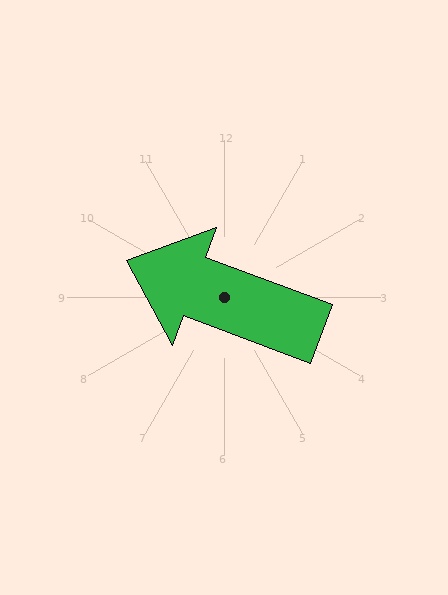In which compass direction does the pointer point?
West.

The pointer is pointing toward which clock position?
Roughly 10 o'clock.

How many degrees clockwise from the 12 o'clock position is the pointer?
Approximately 291 degrees.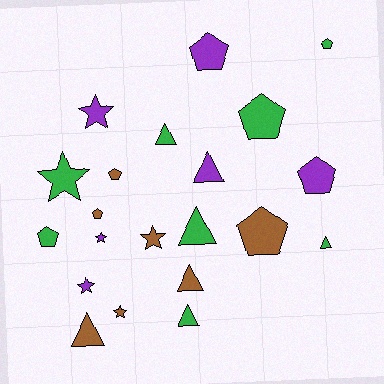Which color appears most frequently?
Green, with 8 objects.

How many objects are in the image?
There are 21 objects.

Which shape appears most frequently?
Pentagon, with 8 objects.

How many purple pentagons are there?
There are 2 purple pentagons.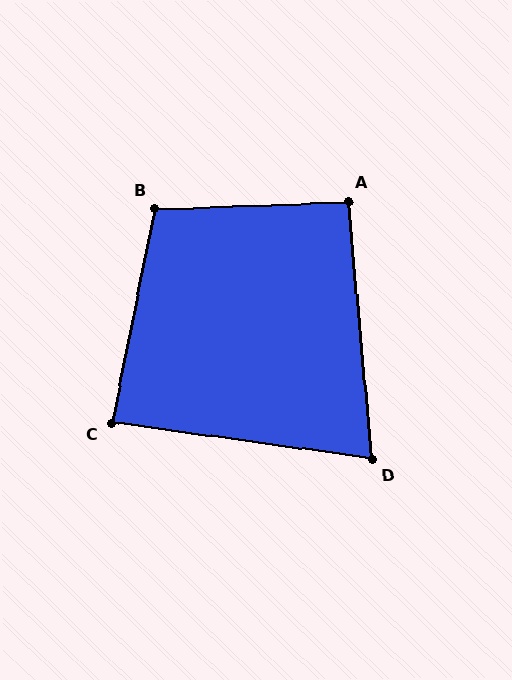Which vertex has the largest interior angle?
B, at approximately 103 degrees.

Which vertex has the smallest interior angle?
D, at approximately 77 degrees.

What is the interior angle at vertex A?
Approximately 93 degrees (approximately right).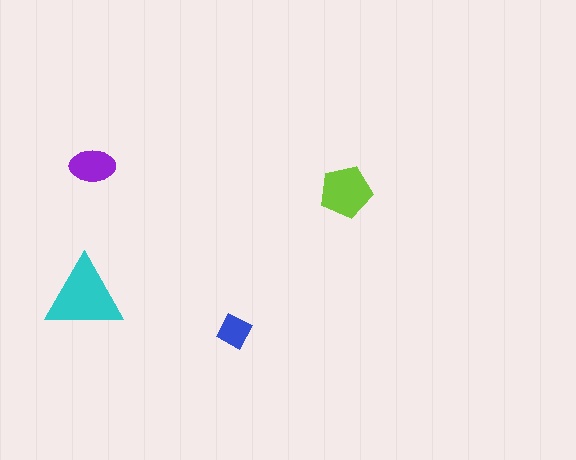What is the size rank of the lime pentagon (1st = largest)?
2nd.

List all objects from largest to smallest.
The cyan triangle, the lime pentagon, the purple ellipse, the blue diamond.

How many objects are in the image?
There are 4 objects in the image.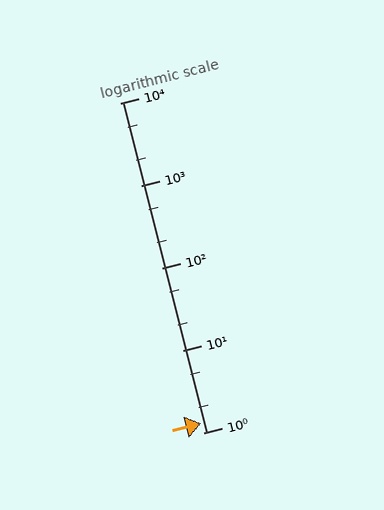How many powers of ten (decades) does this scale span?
The scale spans 4 decades, from 1 to 10000.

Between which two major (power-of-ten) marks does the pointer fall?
The pointer is between 1 and 10.